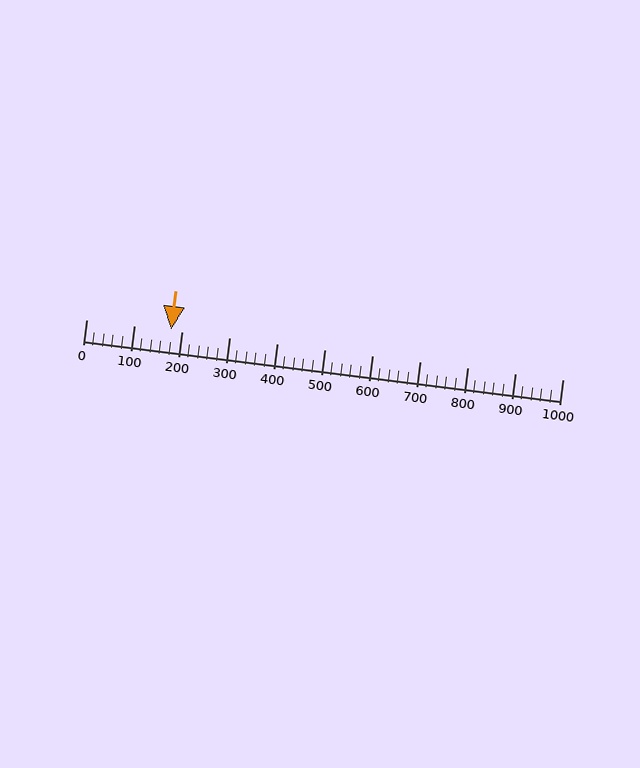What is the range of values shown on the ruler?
The ruler shows values from 0 to 1000.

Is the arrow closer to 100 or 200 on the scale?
The arrow is closer to 200.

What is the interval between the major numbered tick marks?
The major tick marks are spaced 100 units apart.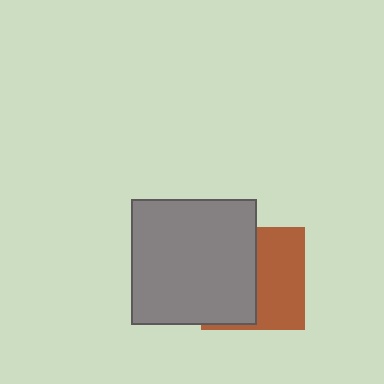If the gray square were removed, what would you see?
You would see the complete brown square.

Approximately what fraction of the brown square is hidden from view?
Roughly 52% of the brown square is hidden behind the gray square.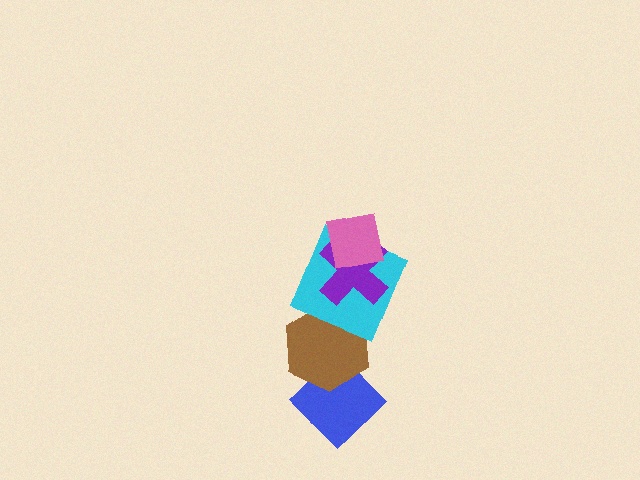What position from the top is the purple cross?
The purple cross is 2nd from the top.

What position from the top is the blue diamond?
The blue diamond is 5th from the top.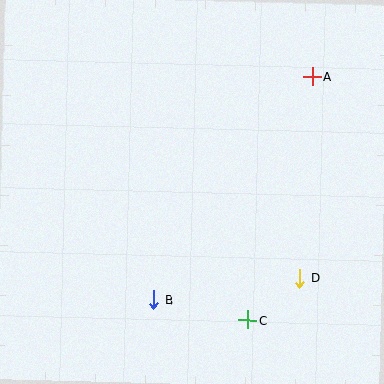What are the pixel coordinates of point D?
Point D is at (299, 278).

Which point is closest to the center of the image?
Point B at (154, 300) is closest to the center.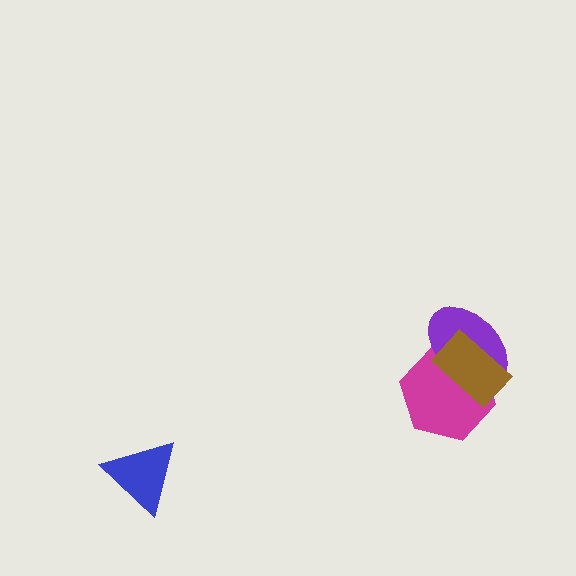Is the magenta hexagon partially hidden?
Yes, it is partially covered by another shape.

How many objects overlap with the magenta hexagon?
2 objects overlap with the magenta hexagon.